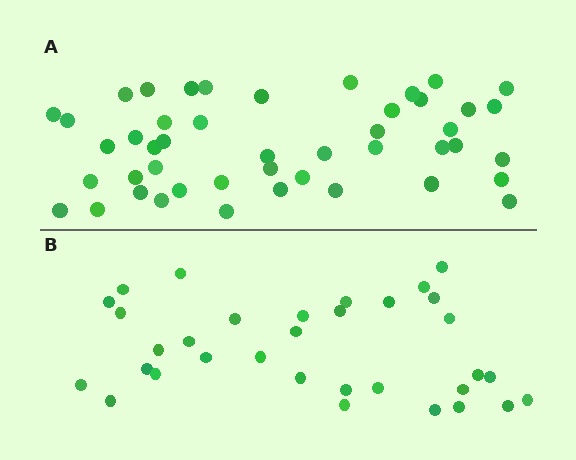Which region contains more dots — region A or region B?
Region A (the top region) has more dots.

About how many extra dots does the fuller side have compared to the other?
Region A has approximately 15 more dots than region B.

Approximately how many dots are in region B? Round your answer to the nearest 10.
About 30 dots. (The exact count is 33, which rounds to 30.)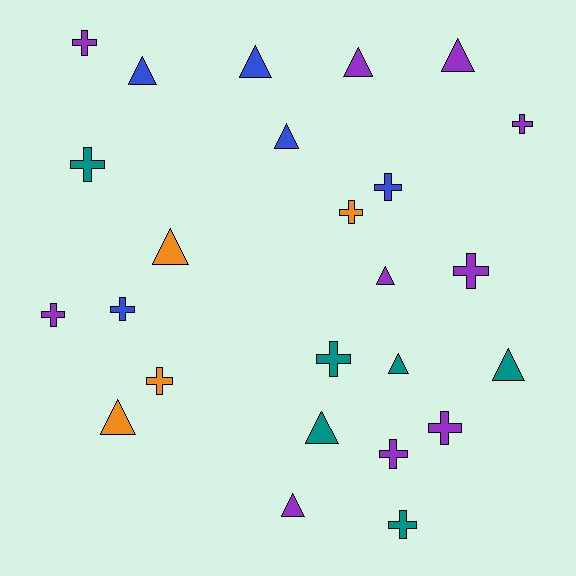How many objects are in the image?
There are 25 objects.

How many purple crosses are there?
There are 6 purple crosses.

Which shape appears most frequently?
Cross, with 13 objects.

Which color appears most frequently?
Purple, with 10 objects.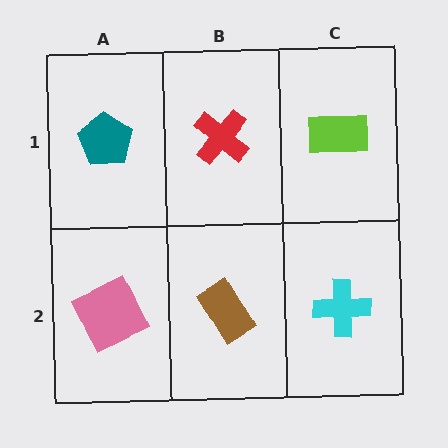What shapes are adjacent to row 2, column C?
A lime rectangle (row 1, column C), a brown rectangle (row 2, column B).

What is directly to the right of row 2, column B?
A cyan cross.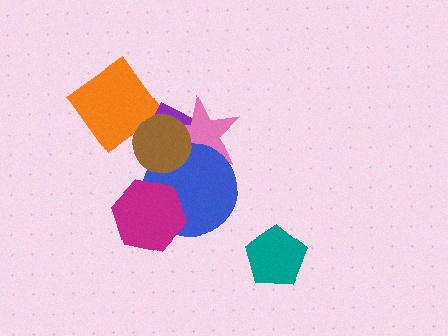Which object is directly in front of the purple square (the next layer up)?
The pink star is directly in front of the purple square.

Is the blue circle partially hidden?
Yes, it is partially covered by another shape.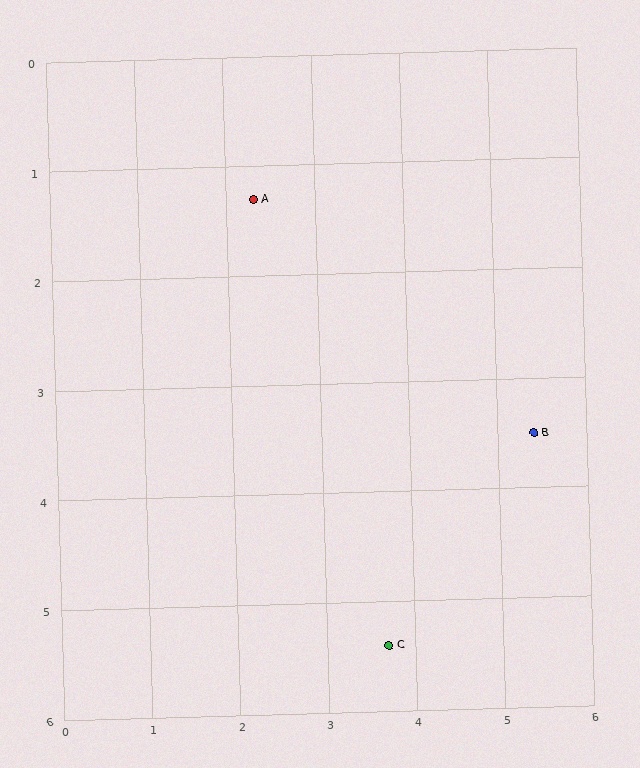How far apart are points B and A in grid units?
Points B and A are about 3.8 grid units apart.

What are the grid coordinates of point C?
Point C is at approximately (3.7, 5.4).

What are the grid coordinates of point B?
Point B is at approximately (5.4, 3.5).